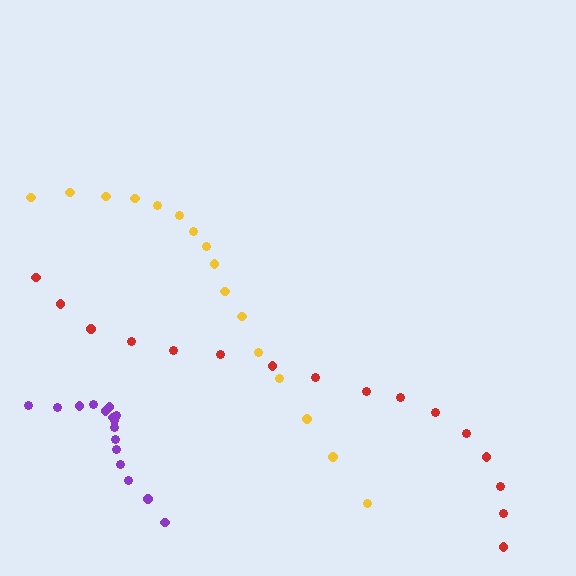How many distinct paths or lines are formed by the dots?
There are 3 distinct paths.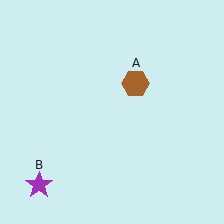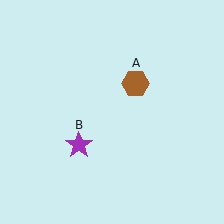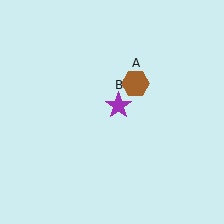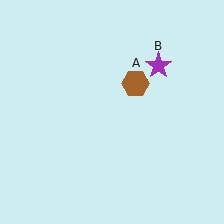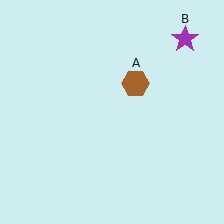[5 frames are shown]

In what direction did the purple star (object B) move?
The purple star (object B) moved up and to the right.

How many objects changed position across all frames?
1 object changed position: purple star (object B).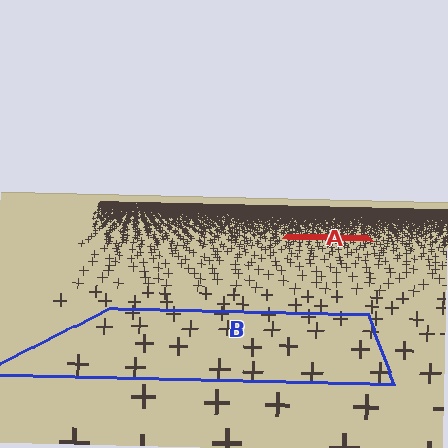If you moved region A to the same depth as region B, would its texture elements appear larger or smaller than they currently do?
They would appear larger. At a closer depth, the same texture elements are projected at a bigger on-screen size.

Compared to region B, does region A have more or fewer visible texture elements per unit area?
Region A has more texture elements per unit area — they are packed more densely because it is farther away.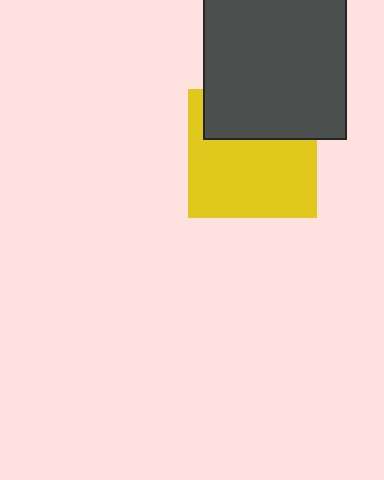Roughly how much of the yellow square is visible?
Most of it is visible (roughly 66%).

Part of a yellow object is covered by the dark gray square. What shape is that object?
It is a square.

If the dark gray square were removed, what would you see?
You would see the complete yellow square.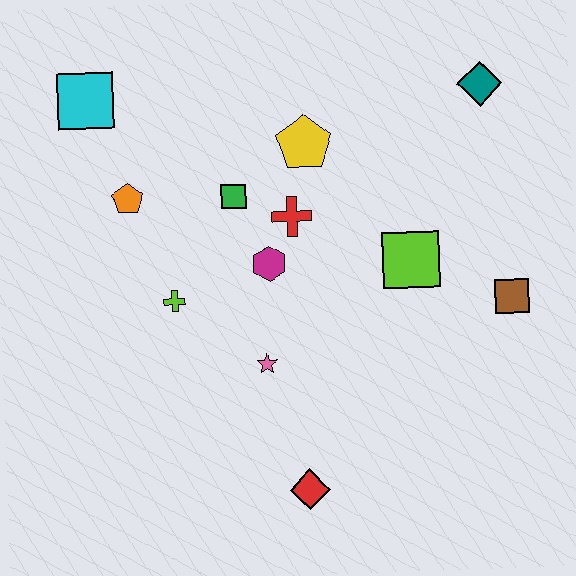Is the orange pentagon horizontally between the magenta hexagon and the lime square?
No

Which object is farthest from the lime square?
The cyan square is farthest from the lime square.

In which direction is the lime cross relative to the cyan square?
The lime cross is below the cyan square.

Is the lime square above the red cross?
No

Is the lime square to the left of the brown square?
Yes